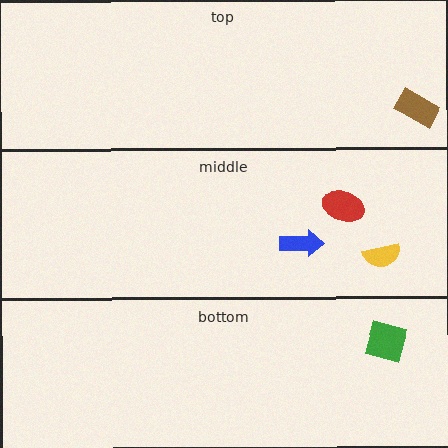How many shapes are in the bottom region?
1.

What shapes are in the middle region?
The blue arrow, the red ellipse, the yellow semicircle.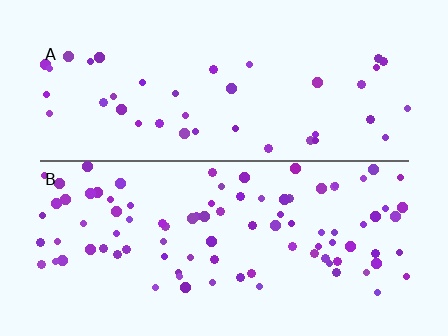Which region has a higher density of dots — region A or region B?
B (the bottom).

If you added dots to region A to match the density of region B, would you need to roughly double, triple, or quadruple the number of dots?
Approximately double.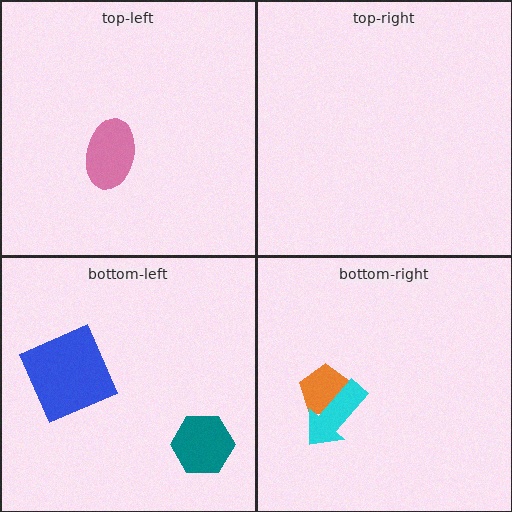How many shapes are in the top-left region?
1.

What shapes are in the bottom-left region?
The blue square, the teal hexagon.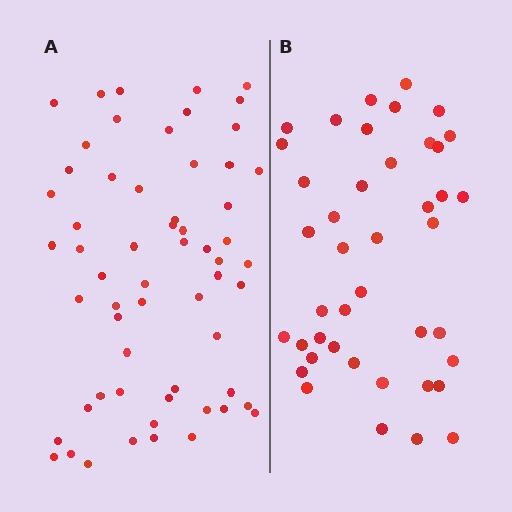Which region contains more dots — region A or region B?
Region A (the left region) has more dots.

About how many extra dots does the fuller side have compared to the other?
Region A has approximately 20 more dots than region B.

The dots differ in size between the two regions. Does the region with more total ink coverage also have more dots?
No. Region B has more total ink coverage because its dots are larger, but region A actually contains more individual dots. Total area can be misleading — the number of items is what matters here.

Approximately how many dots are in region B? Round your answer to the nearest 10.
About 40 dots. (The exact count is 42, which rounds to 40.)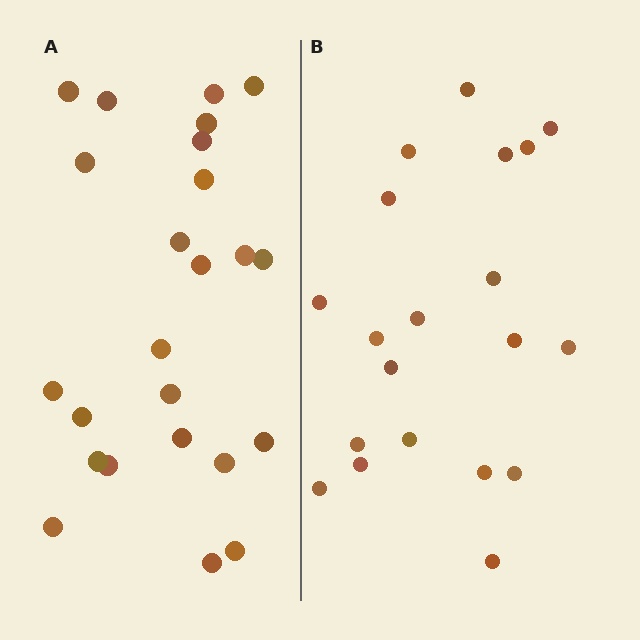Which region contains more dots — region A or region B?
Region A (the left region) has more dots.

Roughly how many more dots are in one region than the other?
Region A has about 4 more dots than region B.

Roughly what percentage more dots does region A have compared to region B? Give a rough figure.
About 20% more.